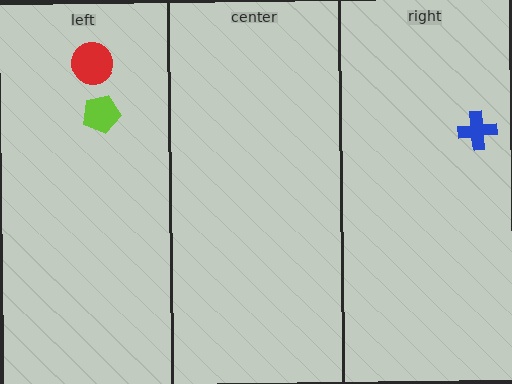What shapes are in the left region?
The red circle, the lime pentagon.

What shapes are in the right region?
The blue cross.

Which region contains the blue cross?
The right region.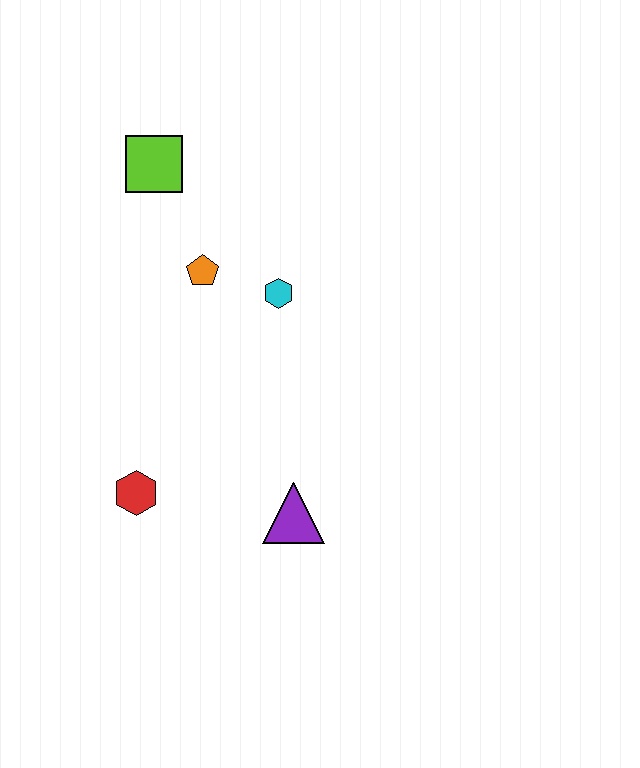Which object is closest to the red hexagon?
The purple triangle is closest to the red hexagon.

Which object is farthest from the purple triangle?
The lime square is farthest from the purple triangle.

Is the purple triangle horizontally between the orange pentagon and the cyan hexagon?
No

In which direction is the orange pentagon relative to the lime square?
The orange pentagon is below the lime square.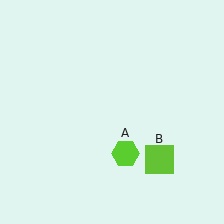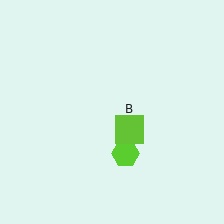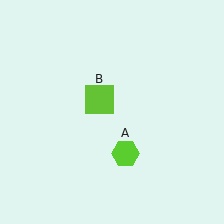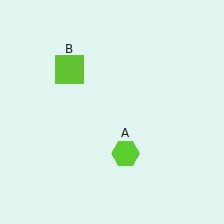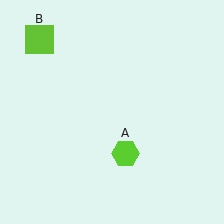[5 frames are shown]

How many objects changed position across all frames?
1 object changed position: lime square (object B).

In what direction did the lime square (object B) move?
The lime square (object B) moved up and to the left.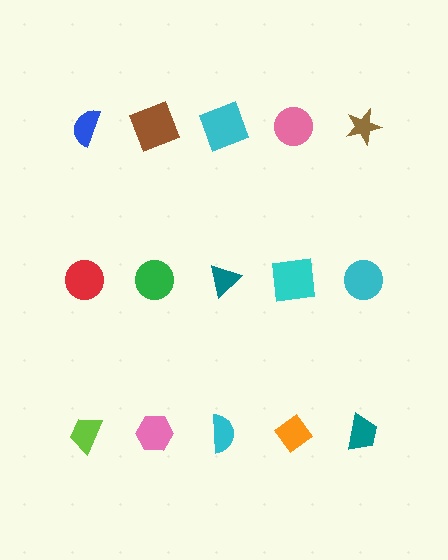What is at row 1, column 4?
A pink circle.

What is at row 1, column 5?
A brown star.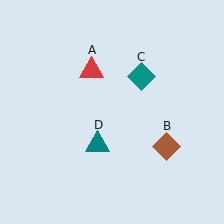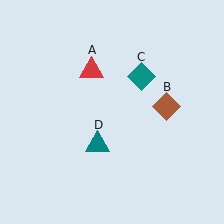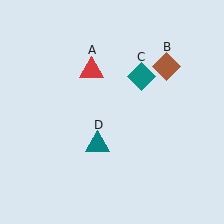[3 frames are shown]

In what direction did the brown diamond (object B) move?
The brown diamond (object B) moved up.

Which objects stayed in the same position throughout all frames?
Red triangle (object A) and teal diamond (object C) and teal triangle (object D) remained stationary.